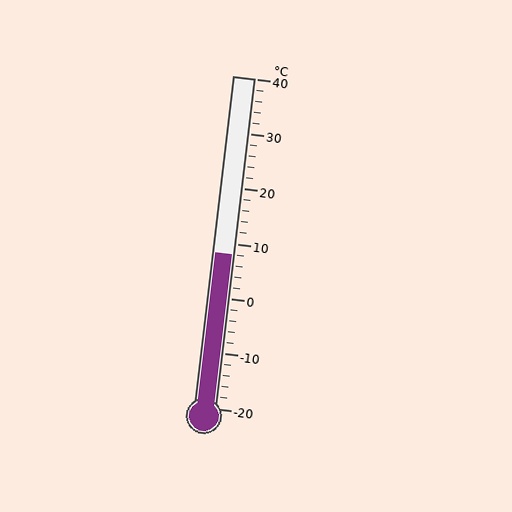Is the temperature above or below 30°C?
The temperature is below 30°C.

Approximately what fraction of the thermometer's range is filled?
The thermometer is filled to approximately 45% of its range.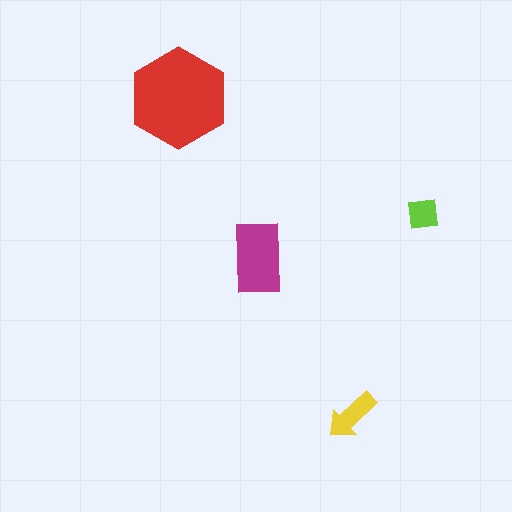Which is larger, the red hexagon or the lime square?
The red hexagon.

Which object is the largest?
The red hexagon.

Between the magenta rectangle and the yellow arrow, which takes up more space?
The magenta rectangle.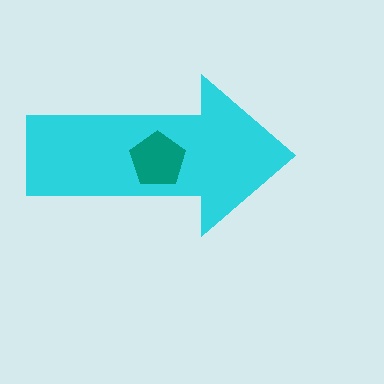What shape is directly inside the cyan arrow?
The teal pentagon.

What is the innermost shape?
The teal pentagon.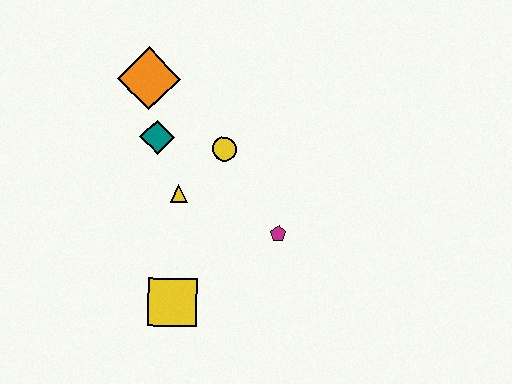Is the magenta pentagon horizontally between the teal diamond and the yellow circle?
No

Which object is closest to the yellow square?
The yellow triangle is closest to the yellow square.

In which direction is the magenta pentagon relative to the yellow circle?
The magenta pentagon is below the yellow circle.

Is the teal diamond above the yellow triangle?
Yes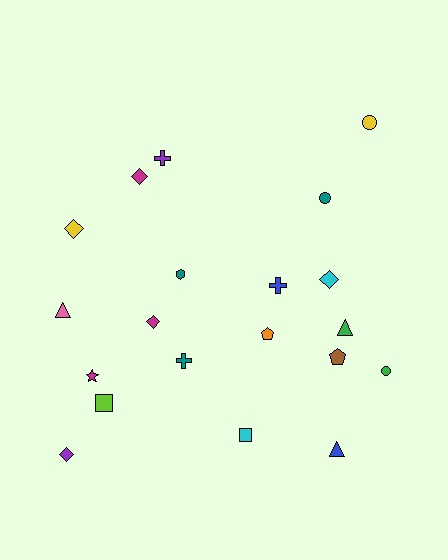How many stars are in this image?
There is 1 star.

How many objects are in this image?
There are 20 objects.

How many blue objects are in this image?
There are 2 blue objects.